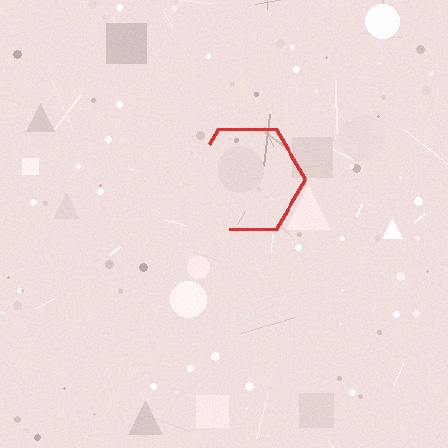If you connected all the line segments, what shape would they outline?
They would outline a hexagon.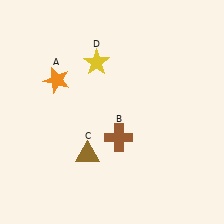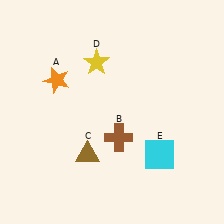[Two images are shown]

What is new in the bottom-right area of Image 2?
A cyan square (E) was added in the bottom-right area of Image 2.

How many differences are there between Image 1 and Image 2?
There is 1 difference between the two images.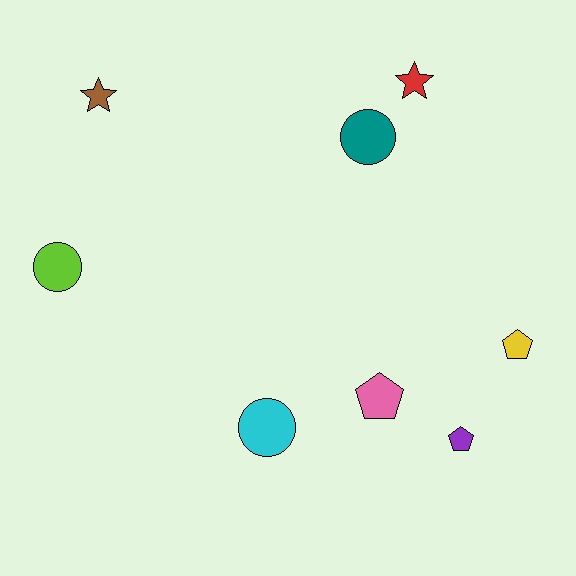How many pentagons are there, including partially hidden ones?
There are 3 pentagons.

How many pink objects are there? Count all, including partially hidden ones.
There is 1 pink object.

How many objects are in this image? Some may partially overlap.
There are 8 objects.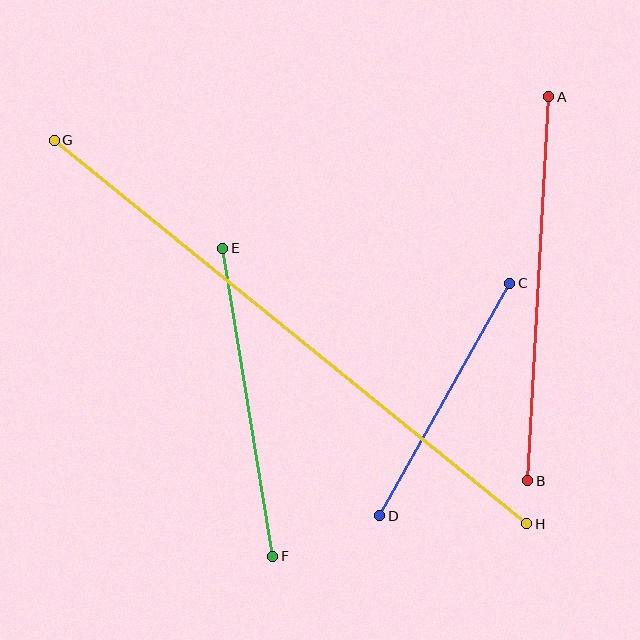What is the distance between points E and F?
The distance is approximately 312 pixels.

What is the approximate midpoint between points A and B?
The midpoint is at approximately (538, 289) pixels.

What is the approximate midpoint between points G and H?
The midpoint is at approximately (291, 332) pixels.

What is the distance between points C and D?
The distance is approximately 266 pixels.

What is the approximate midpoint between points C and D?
The midpoint is at approximately (445, 400) pixels.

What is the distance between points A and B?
The distance is approximately 385 pixels.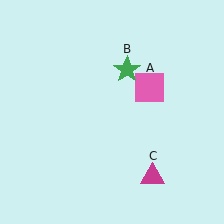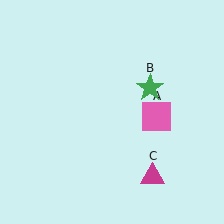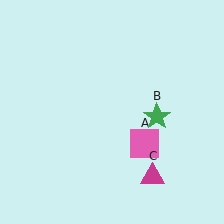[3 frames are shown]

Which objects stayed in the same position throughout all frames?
Magenta triangle (object C) remained stationary.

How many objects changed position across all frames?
2 objects changed position: pink square (object A), green star (object B).